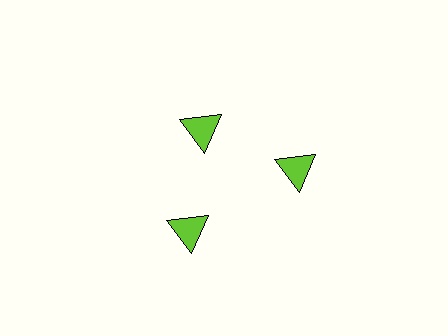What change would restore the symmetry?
The symmetry would be restored by moving it outward, back onto the ring so that all 3 triangles sit at equal angles and equal distance from the center.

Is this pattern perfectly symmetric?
No. The 3 lime triangles are arranged in a ring, but one element near the 11 o'clock position is pulled inward toward the center, breaking the 3-fold rotational symmetry.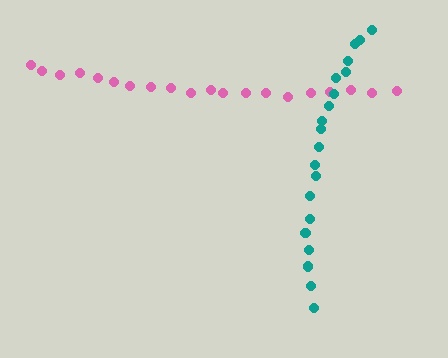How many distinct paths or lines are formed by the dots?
There are 2 distinct paths.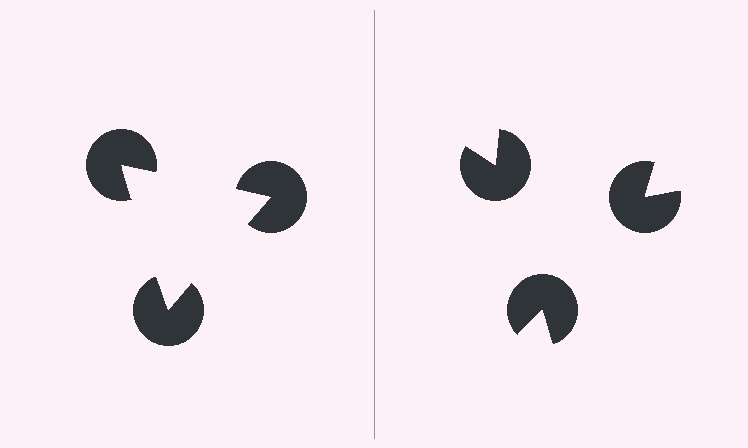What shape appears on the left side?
An illusory triangle.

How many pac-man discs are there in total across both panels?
6 — 3 on each side.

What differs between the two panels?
The pac-man discs are positioned identically on both sides; only the wedge orientations differ. On the left they align to a triangle; on the right they are misaligned.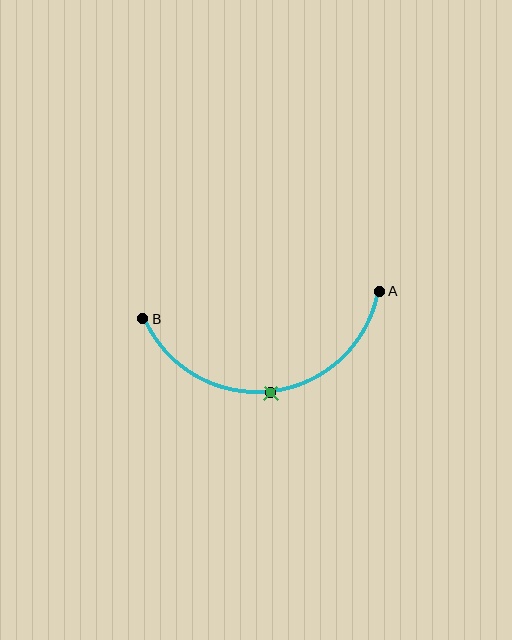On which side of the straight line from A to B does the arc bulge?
The arc bulges below the straight line connecting A and B.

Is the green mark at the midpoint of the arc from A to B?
Yes. The green mark lies on the arc at equal arc-length from both A and B — it is the arc midpoint.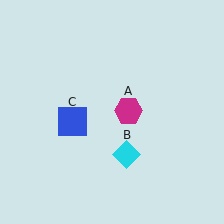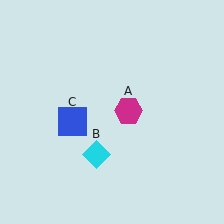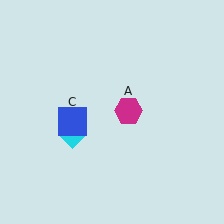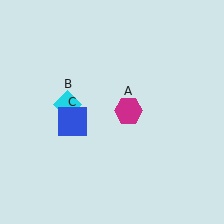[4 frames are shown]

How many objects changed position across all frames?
1 object changed position: cyan diamond (object B).